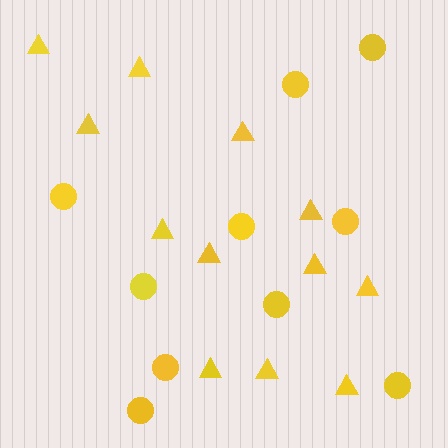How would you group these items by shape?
There are 2 groups: one group of triangles (12) and one group of circles (10).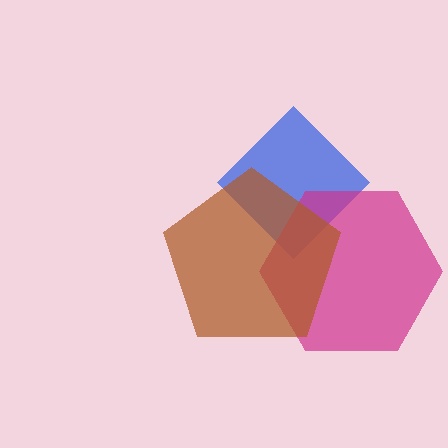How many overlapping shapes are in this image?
There are 3 overlapping shapes in the image.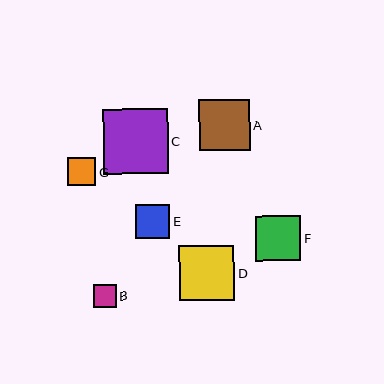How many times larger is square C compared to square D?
Square C is approximately 1.2 times the size of square D.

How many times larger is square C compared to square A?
Square C is approximately 1.3 times the size of square A.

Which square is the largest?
Square C is the largest with a size of approximately 64 pixels.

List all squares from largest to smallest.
From largest to smallest: C, D, A, F, E, G, B.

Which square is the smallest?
Square B is the smallest with a size of approximately 23 pixels.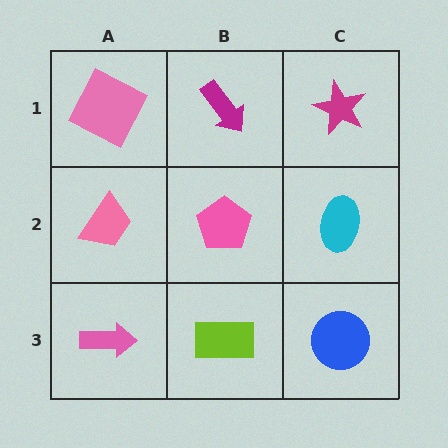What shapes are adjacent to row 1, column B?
A pink pentagon (row 2, column B), a pink square (row 1, column A), a magenta star (row 1, column C).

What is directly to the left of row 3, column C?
A lime rectangle.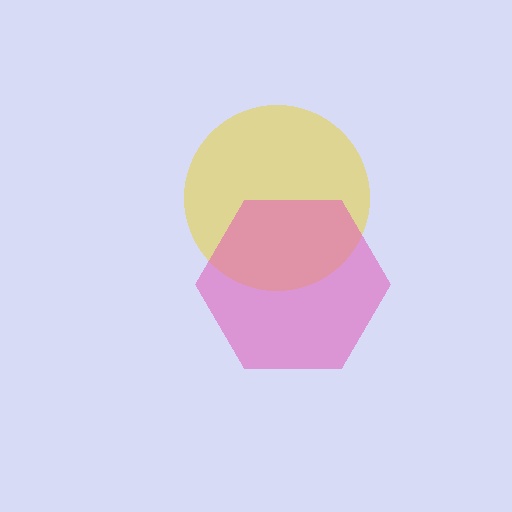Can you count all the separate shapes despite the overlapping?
Yes, there are 2 separate shapes.